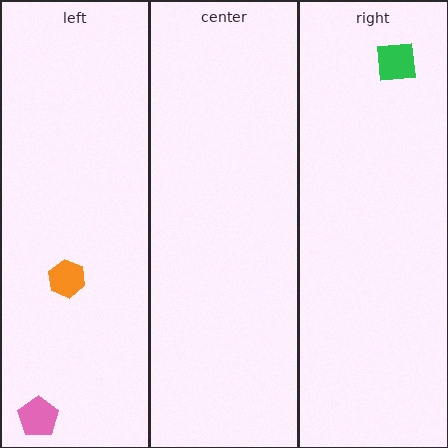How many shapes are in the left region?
2.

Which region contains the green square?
The right region.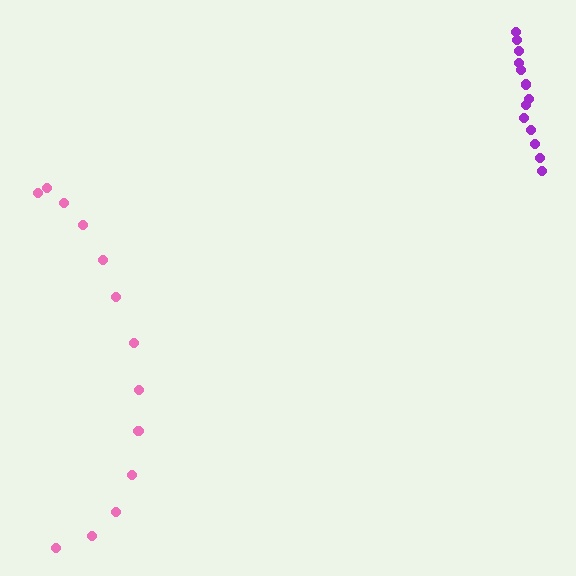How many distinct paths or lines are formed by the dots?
There are 2 distinct paths.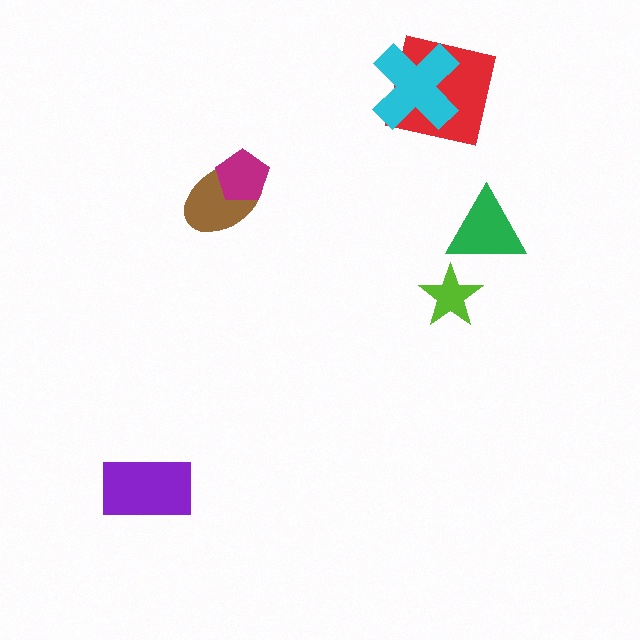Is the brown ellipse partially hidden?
Yes, it is partially covered by another shape.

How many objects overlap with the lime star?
0 objects overlap with the lime star.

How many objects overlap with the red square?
1 object overlaps with the red square.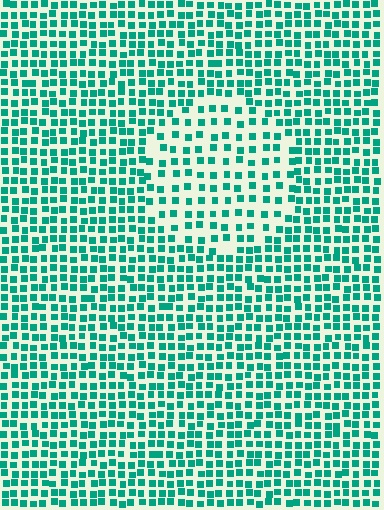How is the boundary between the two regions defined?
The boundary is defined by a change in element density (approximately 1.8x ratio). All elements are the same color, size, and shape.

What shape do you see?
I see a circle.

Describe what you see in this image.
The image contains small teal elements arranged at two different densities. A circle-shaped region is visible where the elements are less densely packed than the surrounding area.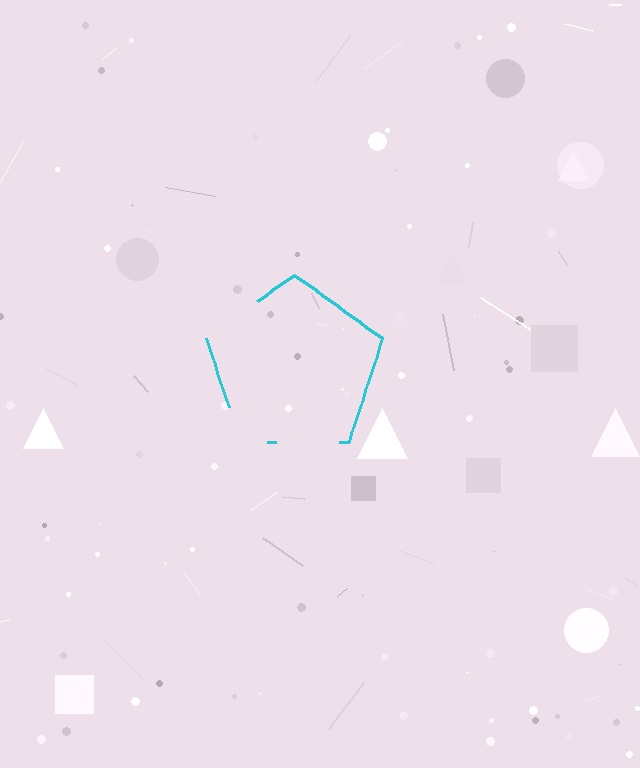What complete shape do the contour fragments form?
The contour fragments form a pentagon.